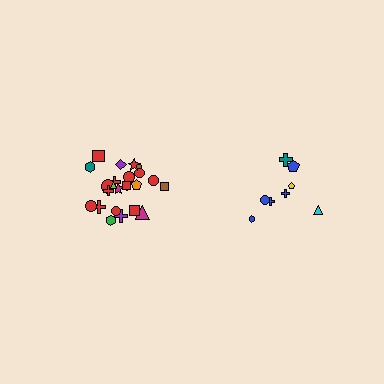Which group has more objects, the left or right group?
The left group.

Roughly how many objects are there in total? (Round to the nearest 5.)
Roughly 35 objects in total.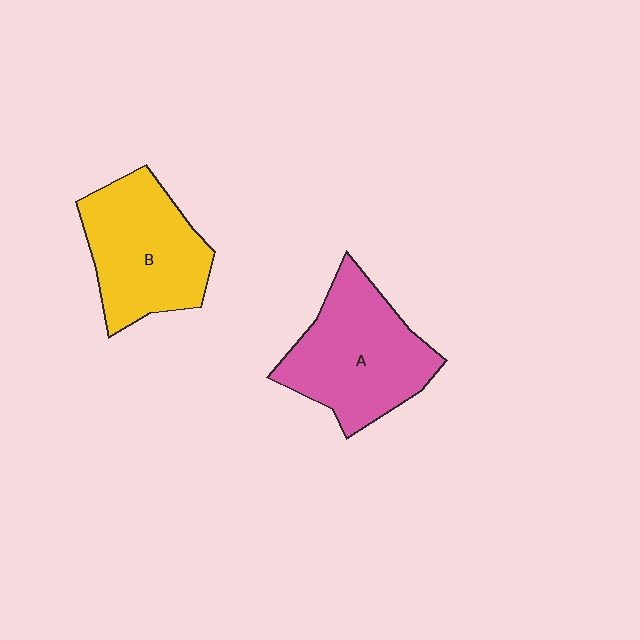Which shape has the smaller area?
Shape B (yellow).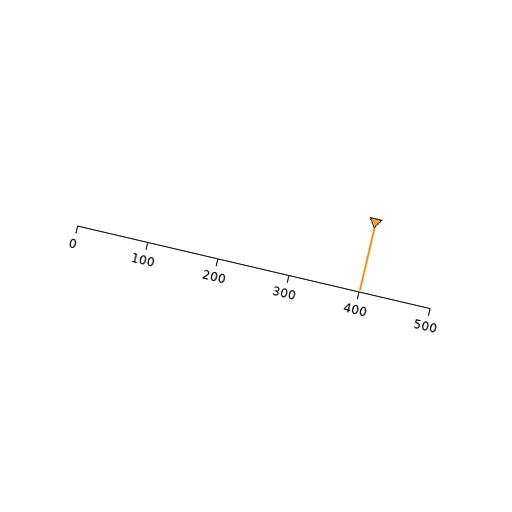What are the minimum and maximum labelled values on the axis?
The axis runs from 0 to 500.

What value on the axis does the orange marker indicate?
The marker indicates approximately 400.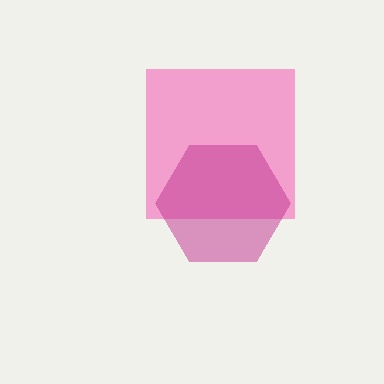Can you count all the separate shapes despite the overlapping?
Yes, there are 2 separate shapes.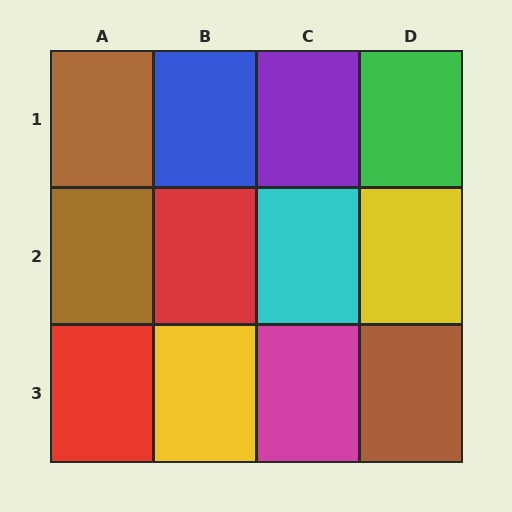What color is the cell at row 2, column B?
Red.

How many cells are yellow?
2 cells are yellow.